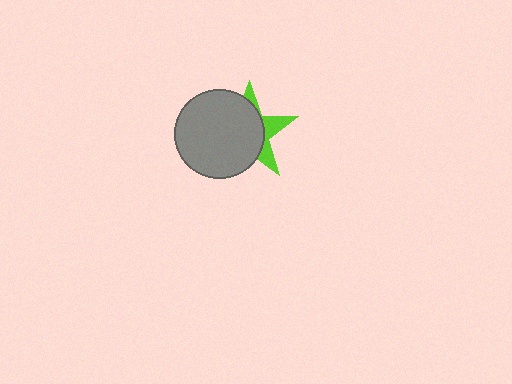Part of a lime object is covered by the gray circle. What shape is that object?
It is a star.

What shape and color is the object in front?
The object in front is a gray circle.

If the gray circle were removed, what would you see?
You would see the complete lime star.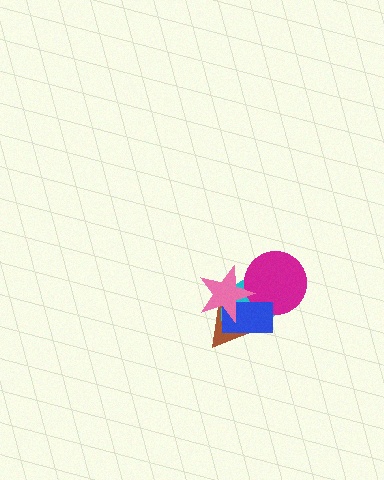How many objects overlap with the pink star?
4 objects overlap with the pink star.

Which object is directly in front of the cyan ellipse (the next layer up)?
The magenta circle is directly in front of the cyan ellipse.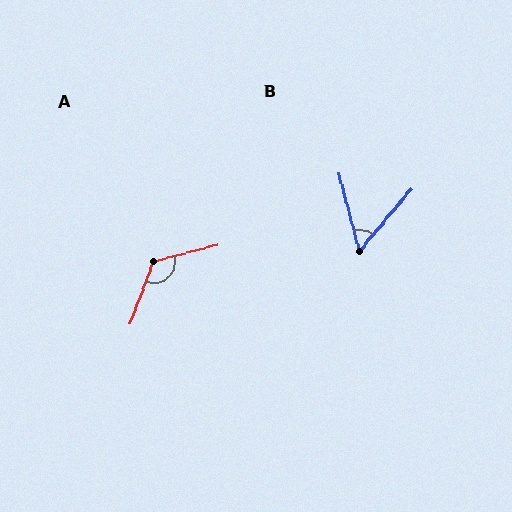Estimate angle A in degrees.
Approximately 125 degrees.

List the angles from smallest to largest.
B (55°), A (125°).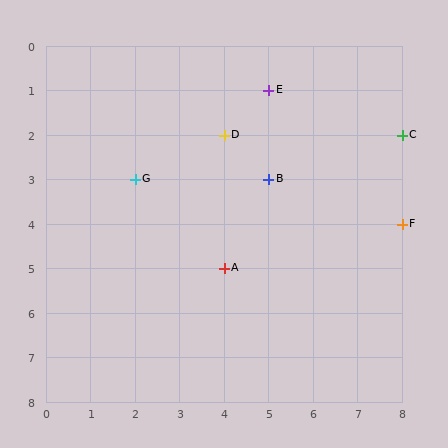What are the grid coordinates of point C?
Point C is at grid coordinates (8, 2).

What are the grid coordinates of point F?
Point F is at grid coordinates (8, 4).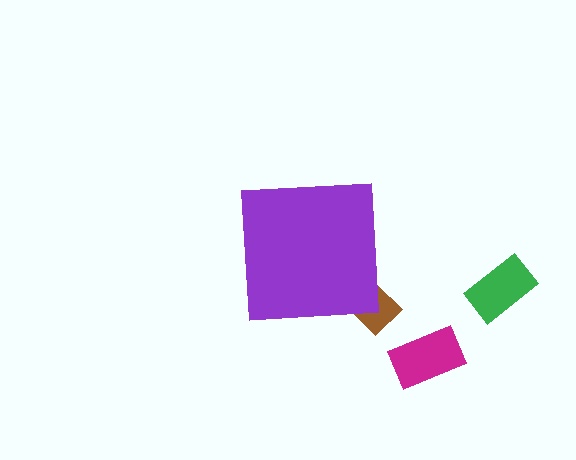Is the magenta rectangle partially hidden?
No, the magenta rectangle is fully visible.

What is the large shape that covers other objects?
A purple square.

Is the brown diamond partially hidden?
Yes, the brown diamond is partially hidden behind the purple square.